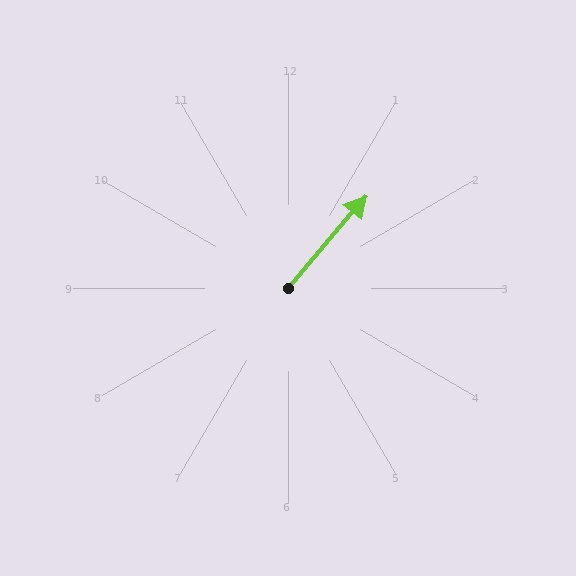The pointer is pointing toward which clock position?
Roughly 1 o'clock.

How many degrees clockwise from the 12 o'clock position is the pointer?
Approximately 40 degrees.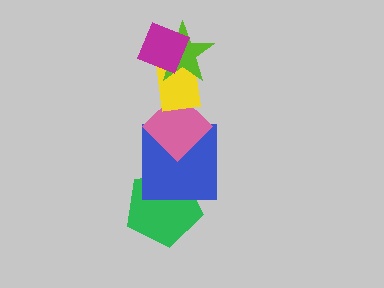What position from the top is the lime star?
The lime star is 2nd from the top.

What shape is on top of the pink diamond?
The yellow rectangle is on top of the pink diamond.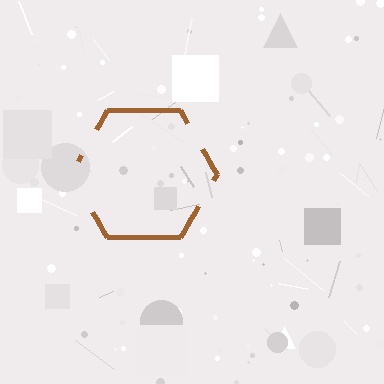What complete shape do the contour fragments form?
The contour fragments form a hexagon.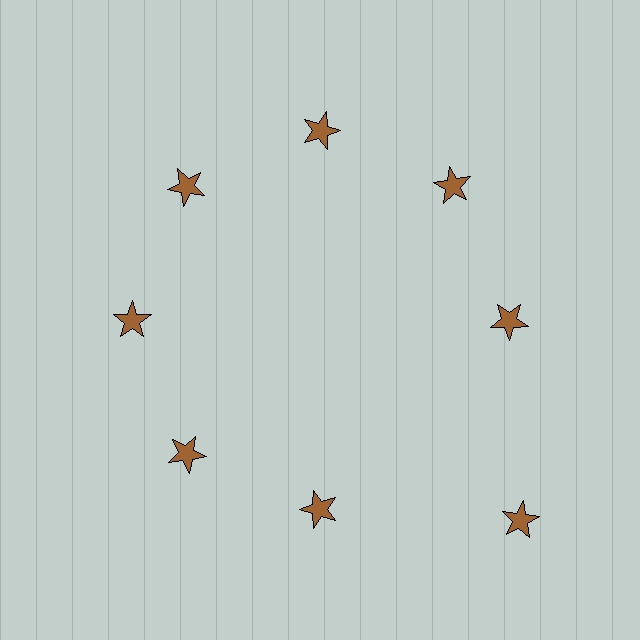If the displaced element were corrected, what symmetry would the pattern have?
It would have 8-fold rotational symmetry — the pattern would map onto itself every 45 degrees.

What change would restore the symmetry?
The symmetry would be restored by moving it inward, back onto the ring so that all 8 stars sit at equal angles and equal distance from the center.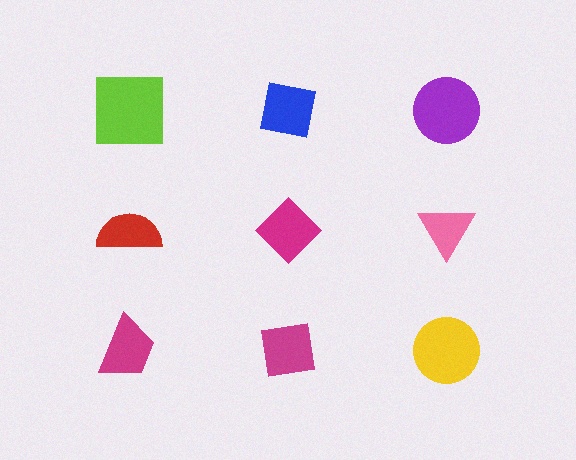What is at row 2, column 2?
A magenta diamond.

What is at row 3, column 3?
A yellow circle.